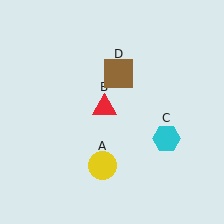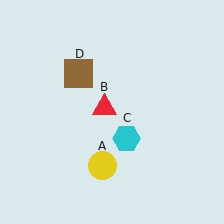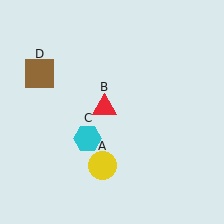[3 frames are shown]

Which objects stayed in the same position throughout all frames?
Yellow circle (object A) and red triangle (object B) remained stationary.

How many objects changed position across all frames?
2 objects changed position: cyan hexagon (object C), brown square (object D).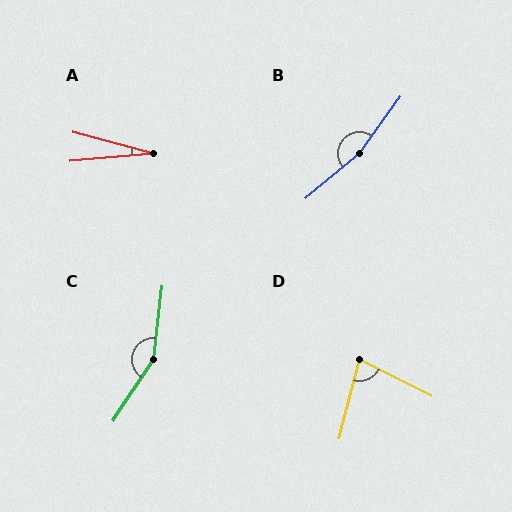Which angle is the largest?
B, at approximately 166 degrees.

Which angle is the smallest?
A, at approximately 20 degrees.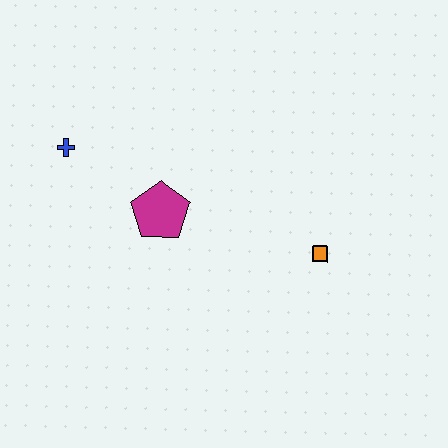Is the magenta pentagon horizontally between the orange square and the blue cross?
Yes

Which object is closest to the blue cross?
The magenta pentagon is closest to the blue cross.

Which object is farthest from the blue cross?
The orange square is farthest from the blue cross.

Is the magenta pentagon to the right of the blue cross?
Yes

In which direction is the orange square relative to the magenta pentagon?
The orange square is to the right of the magenta pentagon.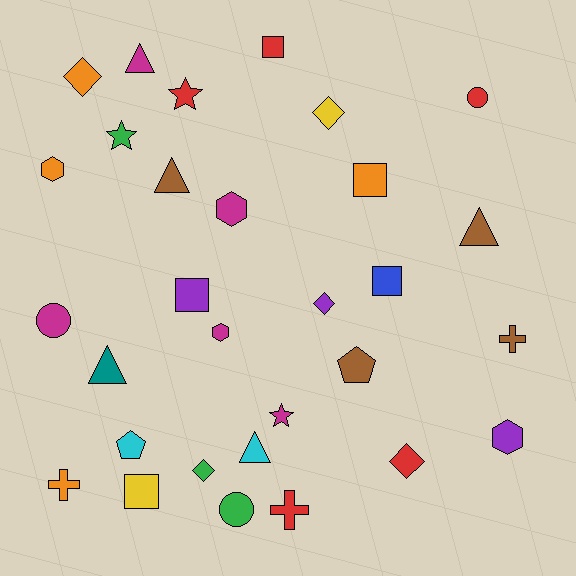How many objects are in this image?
There are 30 objects.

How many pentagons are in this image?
There are 2 pentagons.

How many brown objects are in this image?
There are 4 brown objects.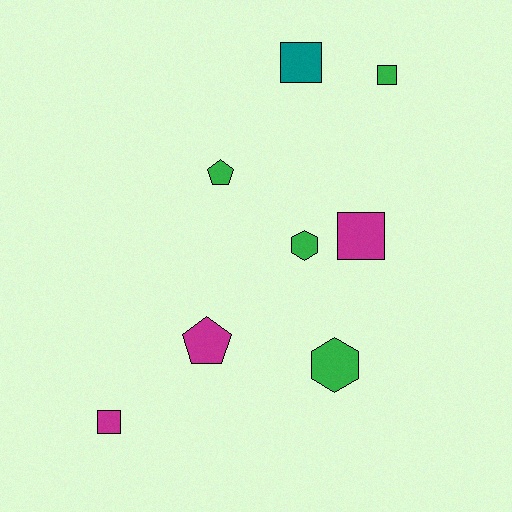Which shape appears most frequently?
Square, with 4 objects.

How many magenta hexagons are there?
There are no magenta hexagons.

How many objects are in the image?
There are 8 objects.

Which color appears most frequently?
Green, with 4 objects.